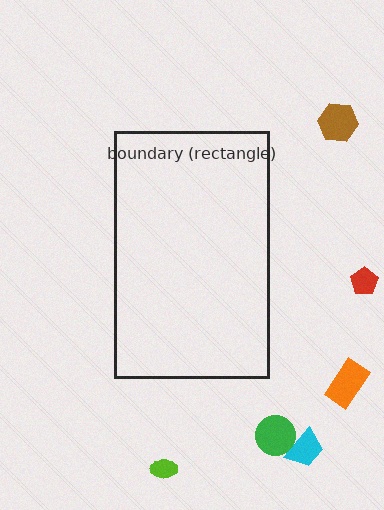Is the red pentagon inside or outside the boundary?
Outside.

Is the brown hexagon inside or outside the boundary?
Outside.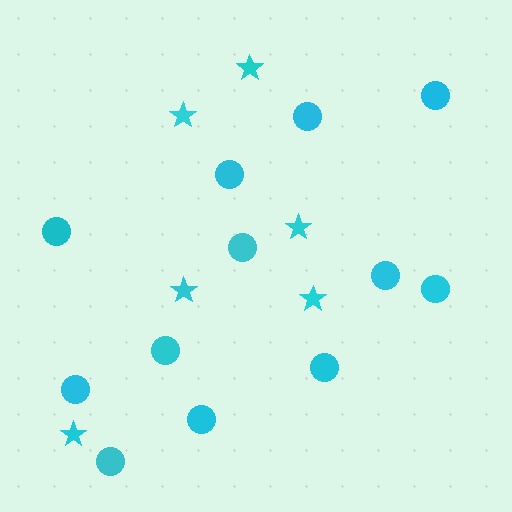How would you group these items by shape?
There are 2 groups: one group of stars (6) and one group of circles (12).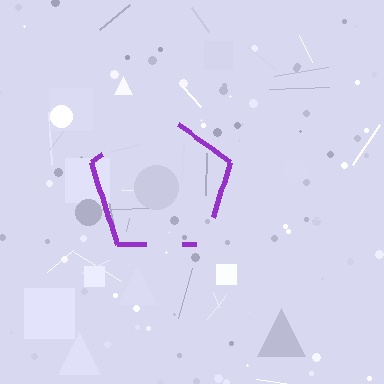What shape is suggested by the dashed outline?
The dashed outline suggests a pentagon.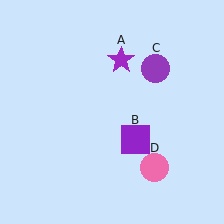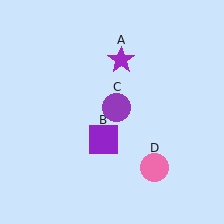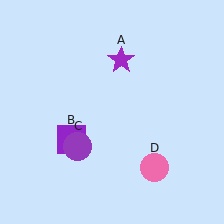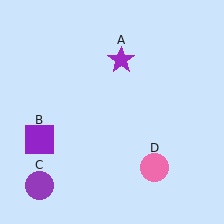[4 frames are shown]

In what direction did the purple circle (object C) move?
The purple circle (object C) moved down and to the left.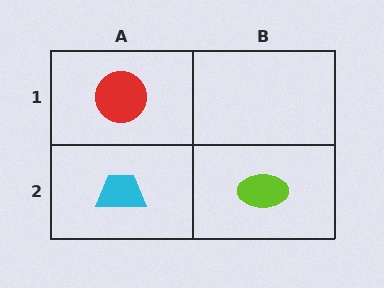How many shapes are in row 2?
2 shapes.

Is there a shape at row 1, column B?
No, that cell is empty.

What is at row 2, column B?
A lime ellipse.